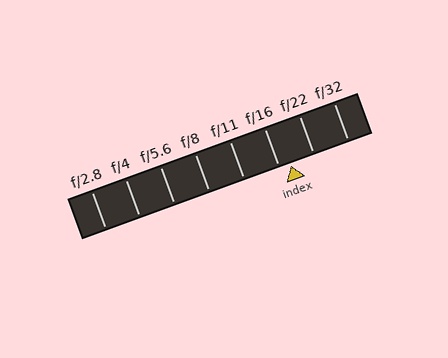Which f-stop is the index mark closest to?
The index mark is closest to f/16.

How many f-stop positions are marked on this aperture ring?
There are 8 f-stop positions marked.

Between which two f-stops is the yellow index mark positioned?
The index mark is between f/16 and f/22.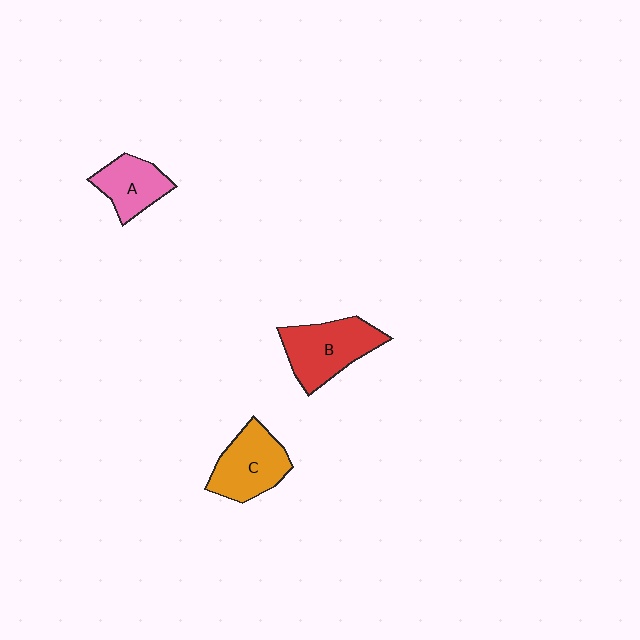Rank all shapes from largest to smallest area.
From largest to smallest: B (red), C (orange), A (pink).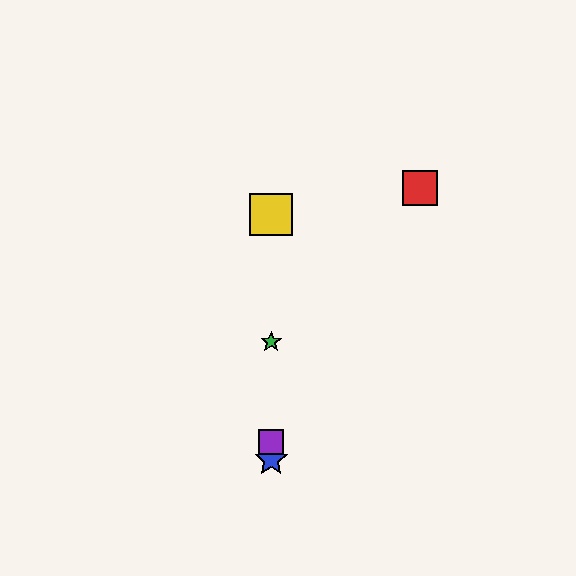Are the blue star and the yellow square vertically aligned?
Yes, both are at x≈271.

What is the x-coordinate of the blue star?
The blue star is at x≈271.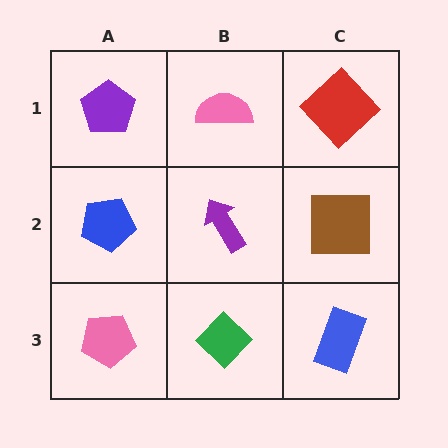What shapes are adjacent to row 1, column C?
A brown square (row 2, column C), a pink semicircle (row 1, column B).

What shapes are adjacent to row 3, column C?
A brown square (row 2, column C), a green diamond (row 3, column B).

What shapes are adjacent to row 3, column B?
A purple arrow (row 2, column B), a pink pentagon (row 3, column A), a blue rectangle (row 3, column C).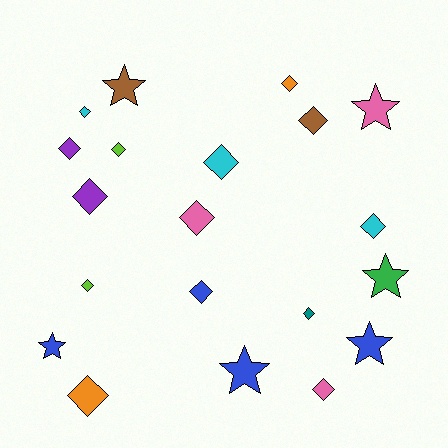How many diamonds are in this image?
There are 14 diamonds.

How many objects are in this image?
There are 20 objects.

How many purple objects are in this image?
There are 2 purple objects.